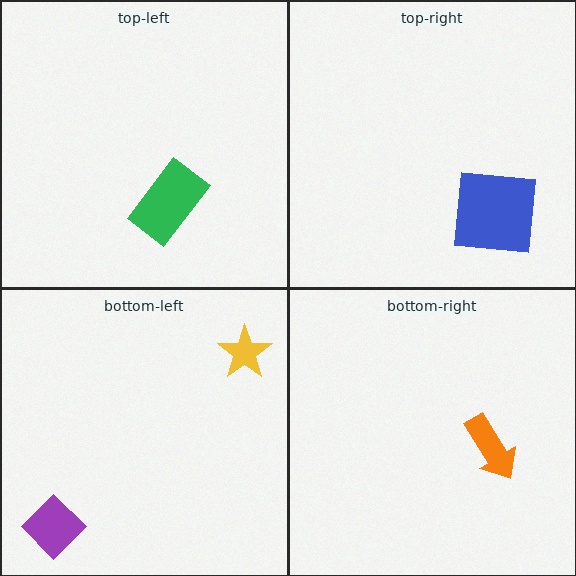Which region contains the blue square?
The top-right region.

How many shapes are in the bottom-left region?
2.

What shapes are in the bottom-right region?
The orange arrow.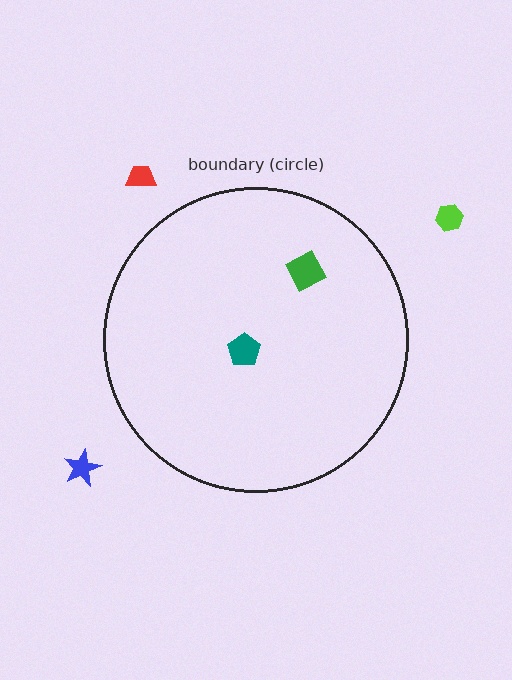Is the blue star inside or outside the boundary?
Outside.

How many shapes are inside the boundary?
2 inside, 3 outside.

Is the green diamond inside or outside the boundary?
Inside.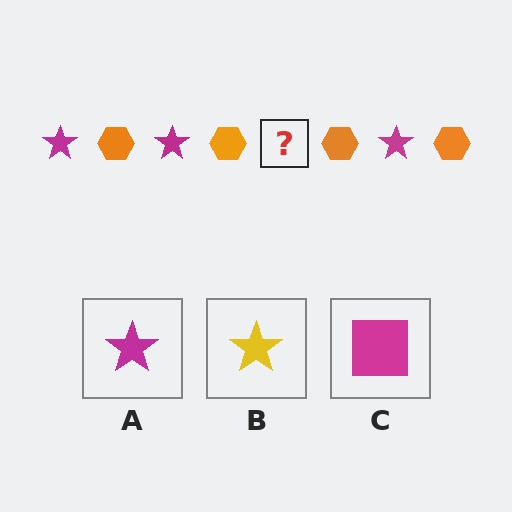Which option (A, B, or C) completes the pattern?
A.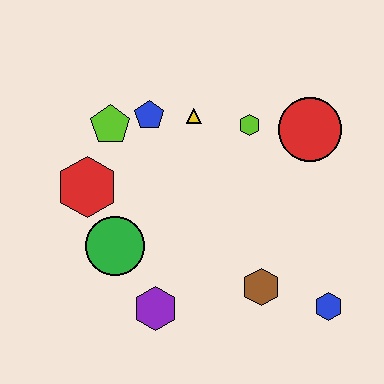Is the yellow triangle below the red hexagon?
No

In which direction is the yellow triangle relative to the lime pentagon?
The yellow triangle is to the right of the lime pentagon.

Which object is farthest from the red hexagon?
The blue hexagon is farthest from the red hexagon.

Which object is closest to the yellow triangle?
The blue pentagon is closest to the yellow triangle.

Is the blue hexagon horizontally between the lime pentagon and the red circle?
No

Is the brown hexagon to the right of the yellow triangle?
Yes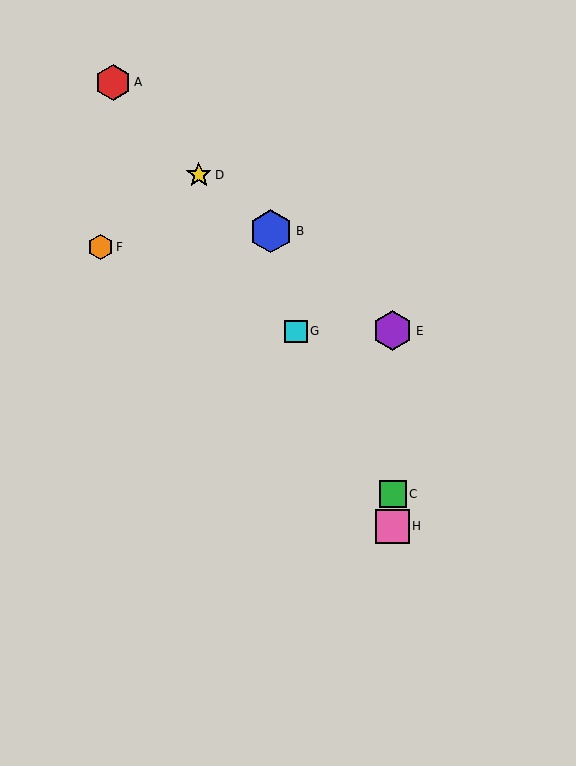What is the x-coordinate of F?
Object F is at x≈101.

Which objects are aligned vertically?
Objects C, E, H are aligned vertically.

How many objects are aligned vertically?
3 objects (C, E, H) are aligned vertically.